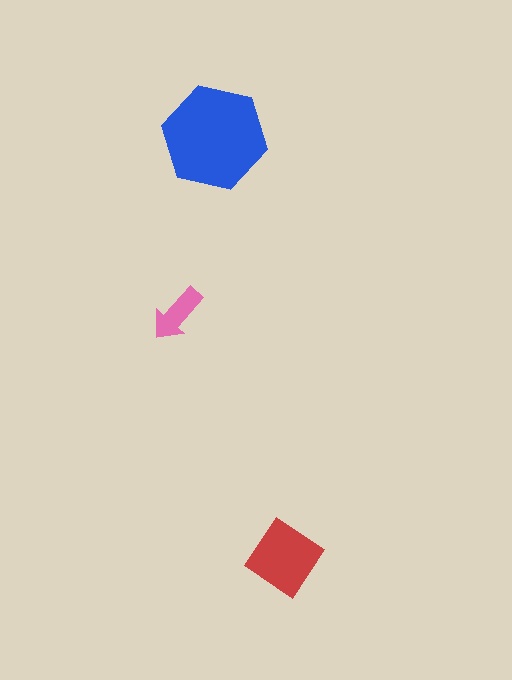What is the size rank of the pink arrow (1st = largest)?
3rd.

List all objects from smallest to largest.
The pink arrow, the red diamond, the blue hexagon.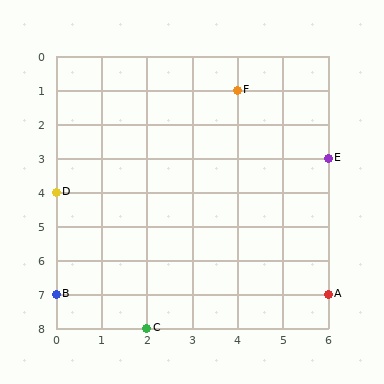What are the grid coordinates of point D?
Point D is at grid coordinates (0, 4).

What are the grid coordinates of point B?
Point B is at grid coordinates (0, 7).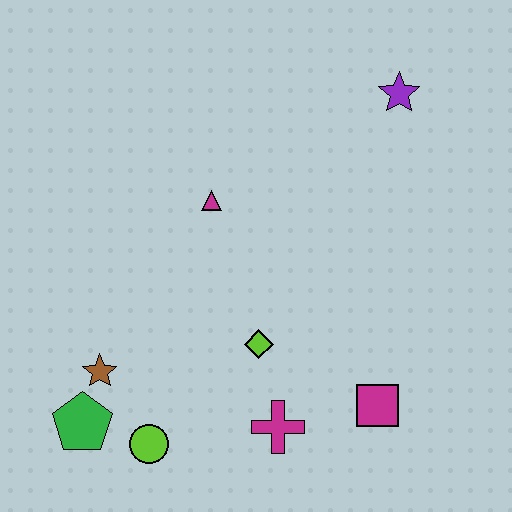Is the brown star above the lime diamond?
No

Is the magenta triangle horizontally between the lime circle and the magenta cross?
Yes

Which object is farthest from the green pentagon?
The purple star is farthest from the green pentagon.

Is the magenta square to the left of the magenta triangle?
No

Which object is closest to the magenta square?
The magenta cross is closest to the magenta square.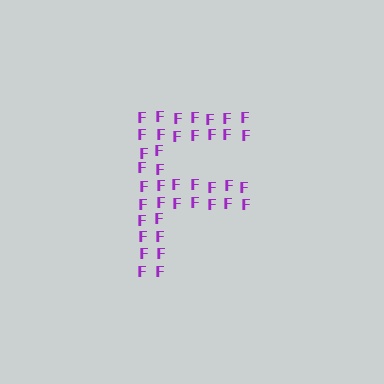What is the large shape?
The large shape is the letter F.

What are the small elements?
The small elements are letter F's.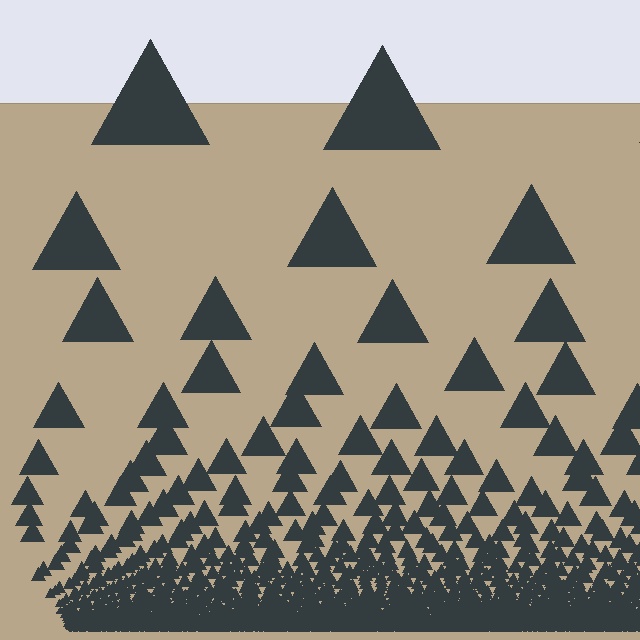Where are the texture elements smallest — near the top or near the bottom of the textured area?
Near the bottom.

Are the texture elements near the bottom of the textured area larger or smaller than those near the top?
Smaller. The gradient is inverted — elements near the bottom are smaller and denser.